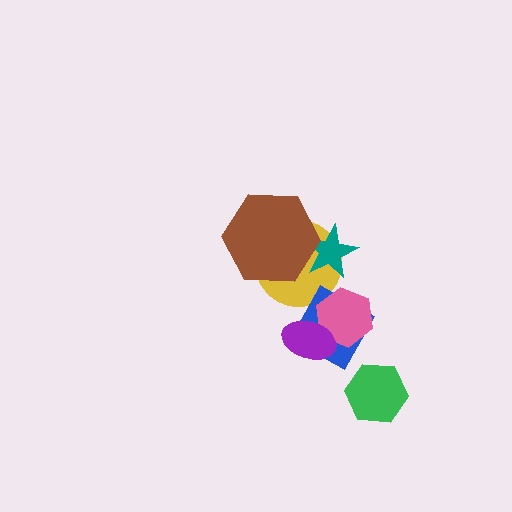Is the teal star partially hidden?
Yes, it is partially covered by another shape.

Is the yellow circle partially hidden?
Yes, it is partially covered by another shape.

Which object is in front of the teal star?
The brown hexagon is in front of the teal star.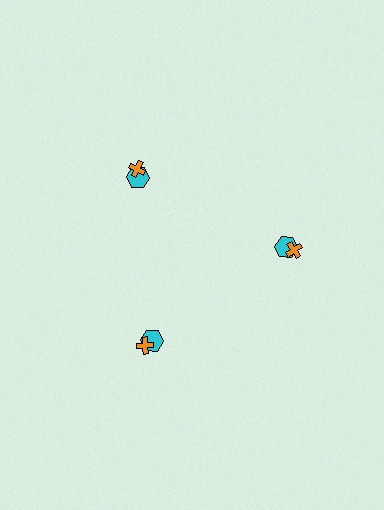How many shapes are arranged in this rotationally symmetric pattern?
There are 6 shapes, arranged in 3 groups of 2.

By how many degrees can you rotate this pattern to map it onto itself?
The pattern maps onto itself every 120 degrees of rotation.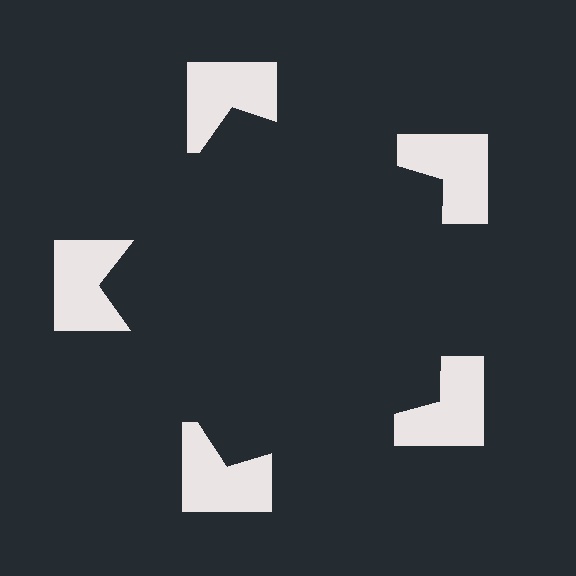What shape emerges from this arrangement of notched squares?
An illusory pentagon — its edges are inferred from the aligned wedge cuts in the notched squares, not physically drawn.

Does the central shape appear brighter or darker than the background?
It typically appears slightly darker than the background, even though no actual brightness change is drawn.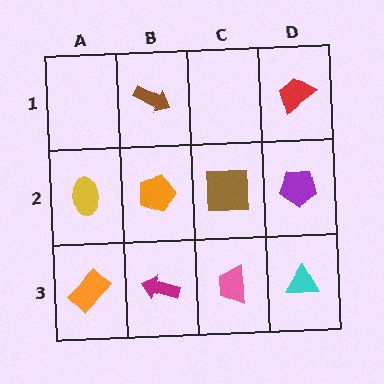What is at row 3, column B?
A magenta arrow.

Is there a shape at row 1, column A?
No, that cell is empty.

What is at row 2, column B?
An orange pentagon.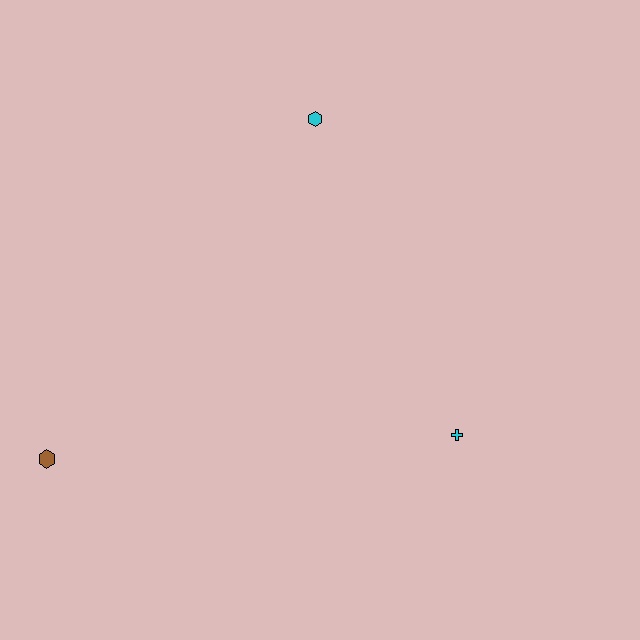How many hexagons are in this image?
There are 2 hexagons.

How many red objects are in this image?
There are no red objects.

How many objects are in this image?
There are 3 objects.